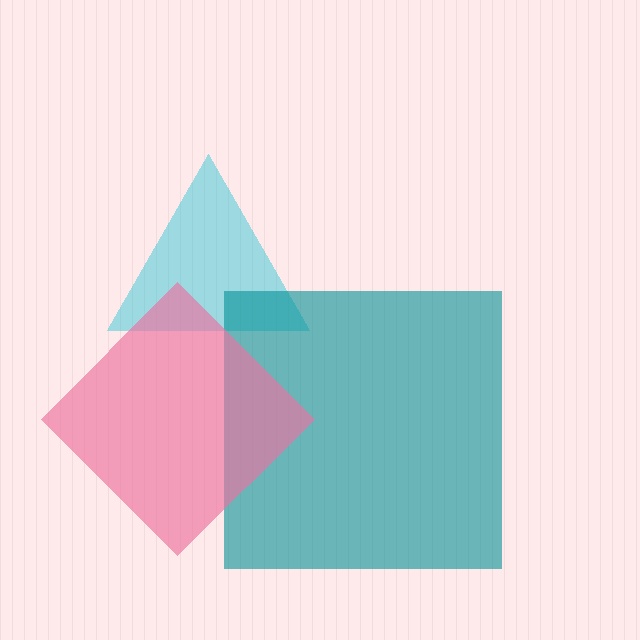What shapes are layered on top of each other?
The layered shapes are: a cyan triangle, a teal square, a pink diamond.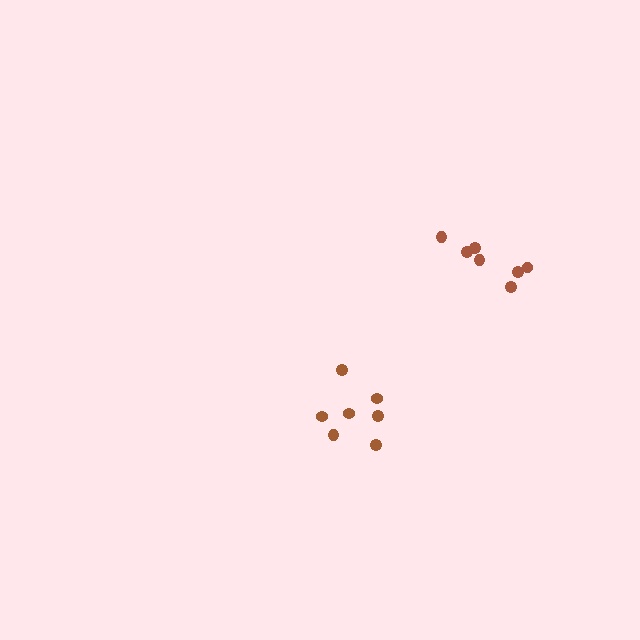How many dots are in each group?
Group 1: 7 dots, Group 2: 7 dots (14 total).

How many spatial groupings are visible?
There are 2 spatial groupings.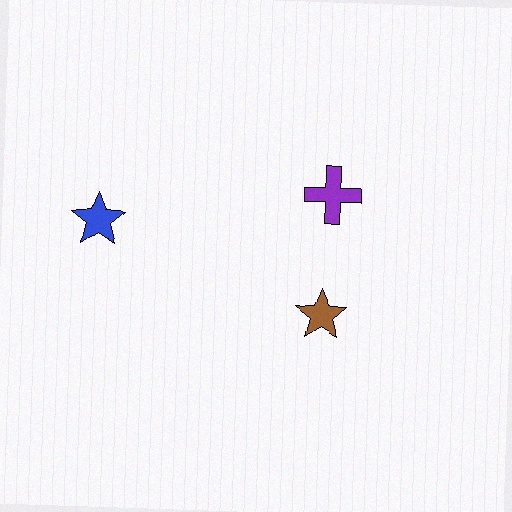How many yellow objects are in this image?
There are no yellow objects.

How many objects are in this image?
There are 3 objects.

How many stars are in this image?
There are 2 stars.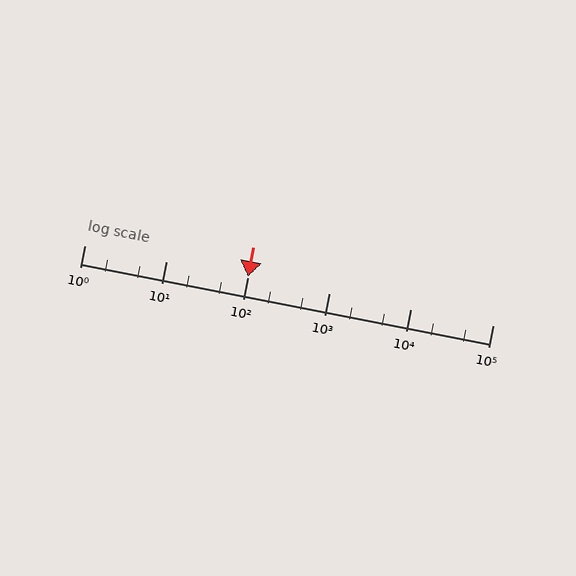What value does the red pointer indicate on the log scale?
The pointer indicates approximately 100.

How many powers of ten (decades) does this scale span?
The scale spans 5 decades, from 1 to 100000.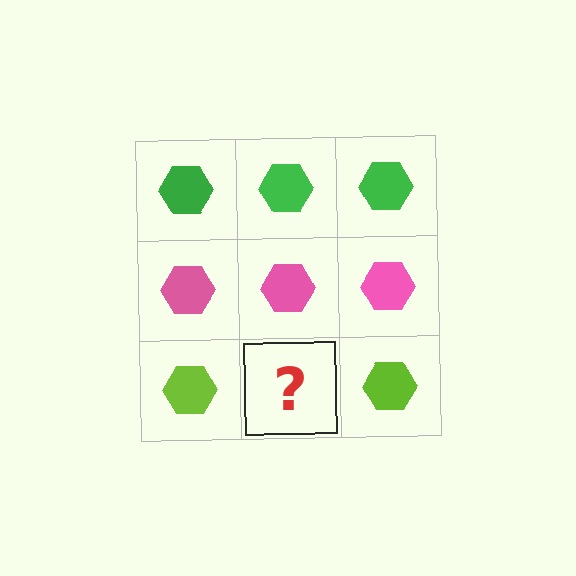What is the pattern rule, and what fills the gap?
The rule is that each row has a consistent color. The gap should be filled with a lime hexagon.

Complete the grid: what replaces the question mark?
The question mark should be replaced with a lime hexagon.